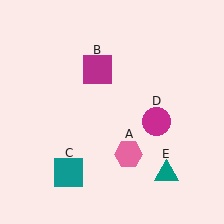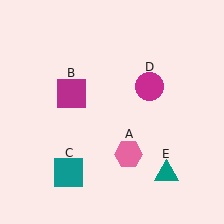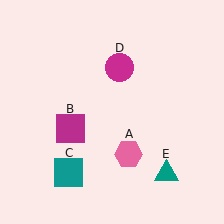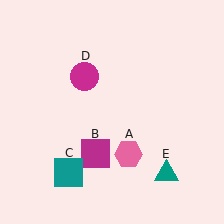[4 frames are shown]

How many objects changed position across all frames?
2 objects changed position: magenta square (object B), magenta circle (object D).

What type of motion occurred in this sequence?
The magenta square (object B), magenta circle (object D) rotated counterclockwise around the center of the scene.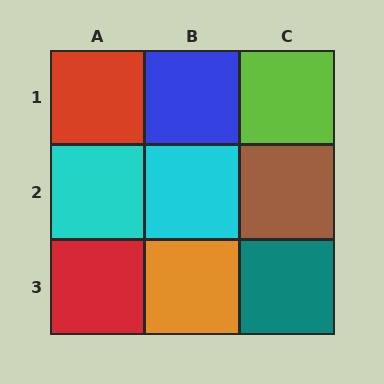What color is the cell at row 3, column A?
Red.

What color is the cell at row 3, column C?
Teal.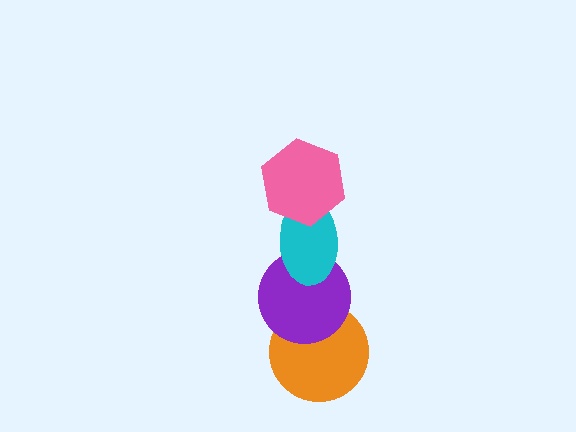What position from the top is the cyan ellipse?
The cyan ellipse is 2nd from the top.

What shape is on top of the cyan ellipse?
The pink hexagon is on top of the cyan ellipse.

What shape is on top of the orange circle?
The purple circle is on top of the orange circle.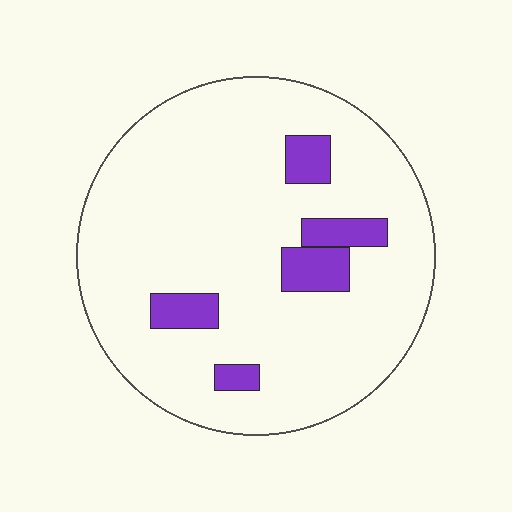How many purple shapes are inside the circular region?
5.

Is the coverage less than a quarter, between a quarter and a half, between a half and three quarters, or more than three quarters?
Less than a quarter.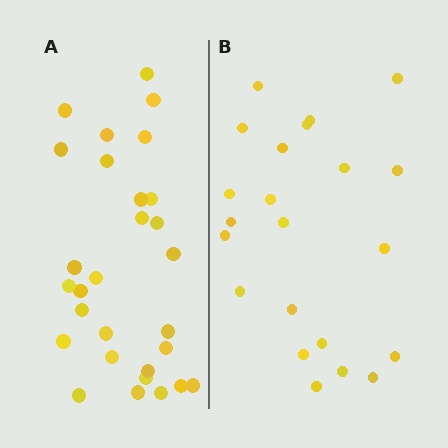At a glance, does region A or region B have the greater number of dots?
Region A (the left region) has more dots.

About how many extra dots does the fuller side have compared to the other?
Region A has roughly 8 or so more dots than region B.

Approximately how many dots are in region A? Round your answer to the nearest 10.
About 30 dots. (The exact count is 29, which rounds to 30.)